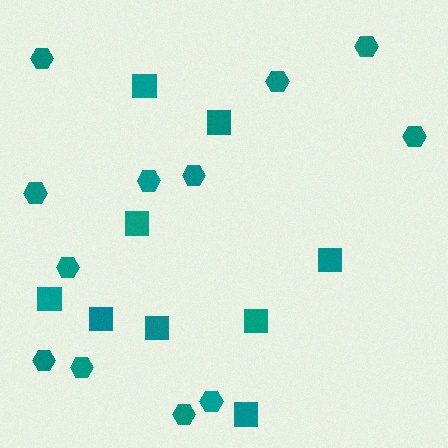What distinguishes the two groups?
There are 2 groups: one group of squares (9) and one group of hexagons (12).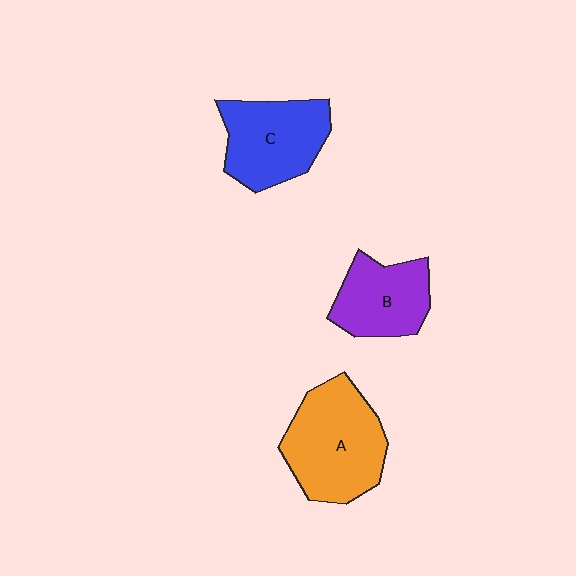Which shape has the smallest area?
Shape B (purple).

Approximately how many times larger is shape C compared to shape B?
Approximately 1.2 times.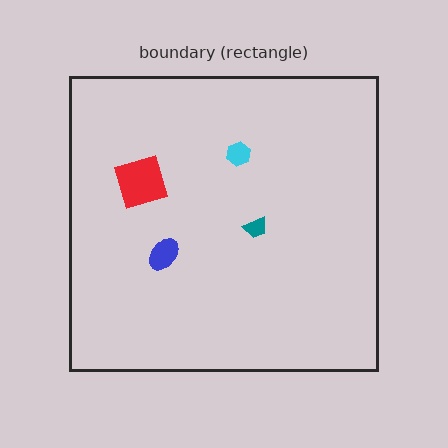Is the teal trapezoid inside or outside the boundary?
Inside.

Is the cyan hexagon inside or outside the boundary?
Inside.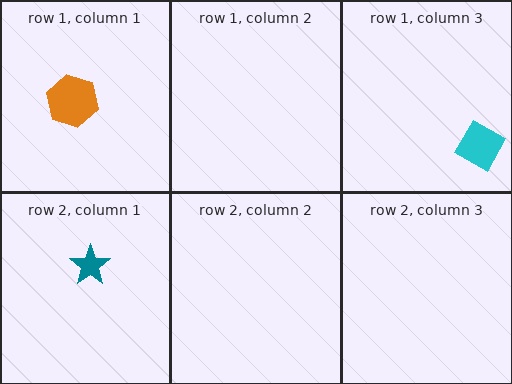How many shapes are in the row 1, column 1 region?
1.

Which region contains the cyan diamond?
The row 1, column 3 region.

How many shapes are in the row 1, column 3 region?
1.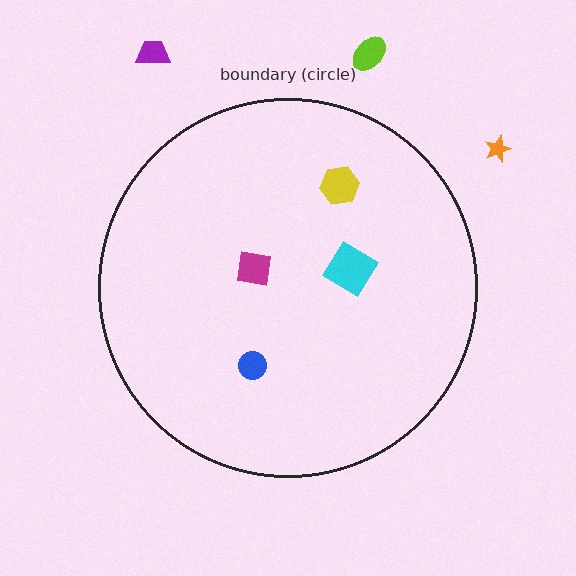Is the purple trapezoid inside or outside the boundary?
Outside.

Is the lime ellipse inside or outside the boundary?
Outside.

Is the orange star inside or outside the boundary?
Outside.